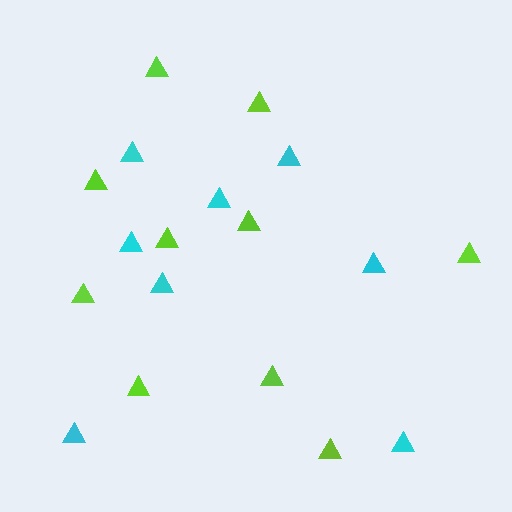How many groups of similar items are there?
There are 2 groups: one group of lime triangles (10) and one group of cyan triangles (8).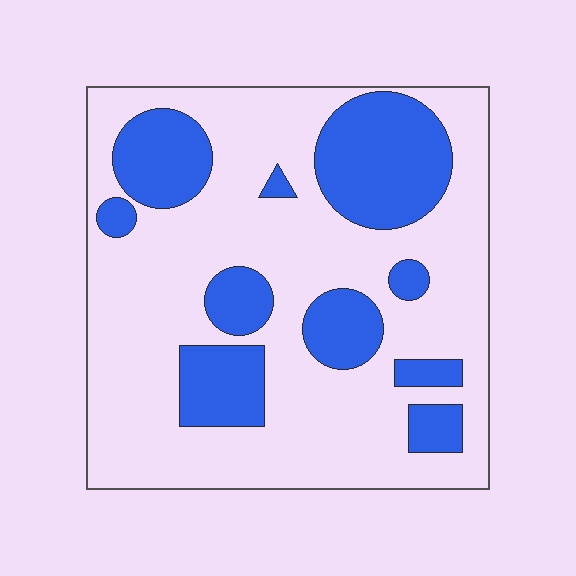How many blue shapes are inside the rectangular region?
10.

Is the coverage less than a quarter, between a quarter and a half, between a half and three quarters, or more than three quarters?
Between a quarter and a half.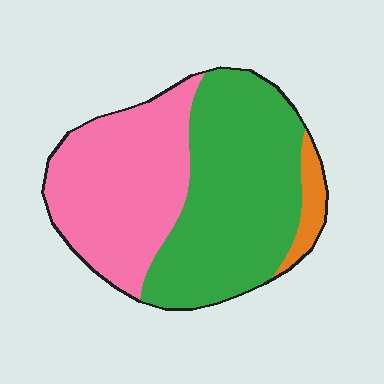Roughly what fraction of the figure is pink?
Pink takes up about two fifths (2/5) of the figure.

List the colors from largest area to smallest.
From largest to smallest: green, pink, orange.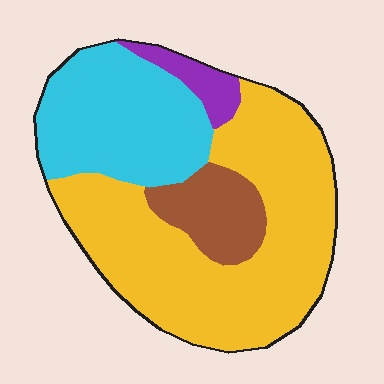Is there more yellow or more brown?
Yellow.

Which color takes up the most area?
Yellow, at roughly 55%.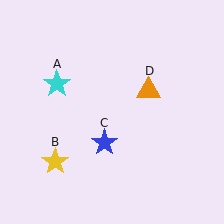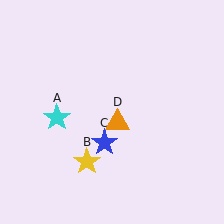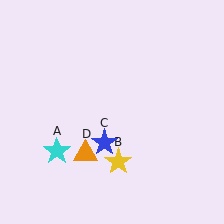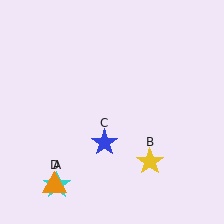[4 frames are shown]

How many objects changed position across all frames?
3 objects changed position: cyan star (object A), yellow star (object B), orange triangle (object D).